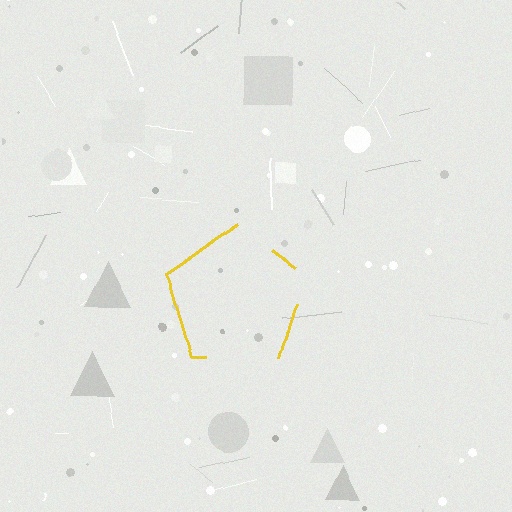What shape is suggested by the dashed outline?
The dashed outline suggests a pentagon.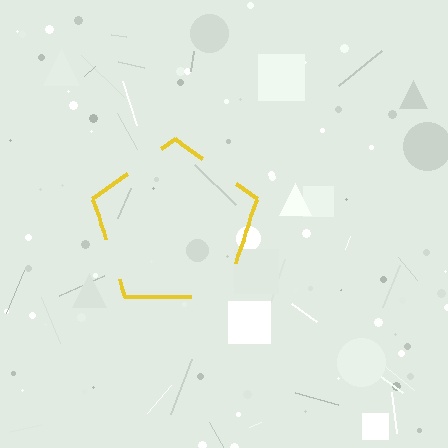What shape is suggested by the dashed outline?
The dashed outline suggests a pentagon.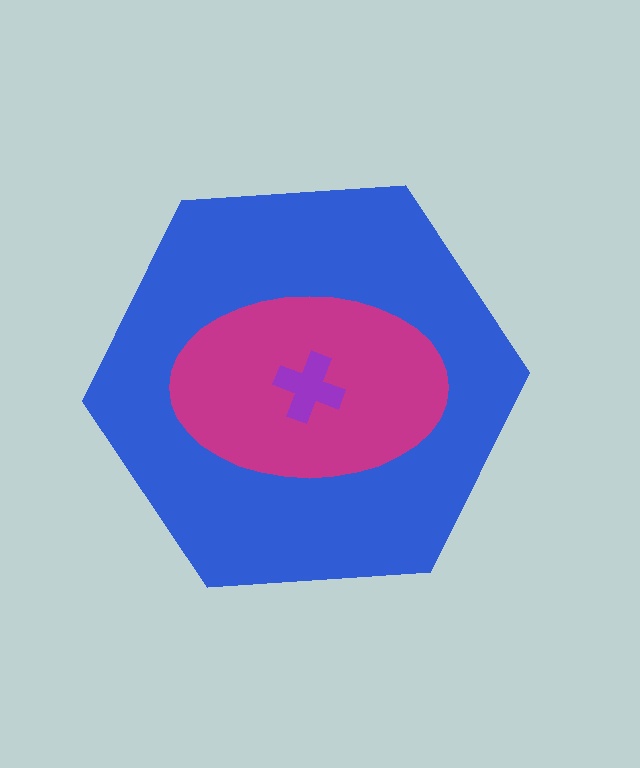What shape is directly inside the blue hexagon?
The magenta ellipse.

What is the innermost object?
The purple cross.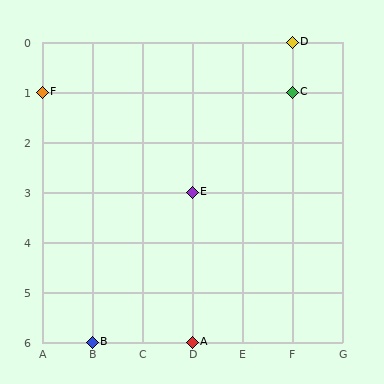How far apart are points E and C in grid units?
Points E and C are 2 columns and 2 rows apart (about 2.8 grid units diagonally).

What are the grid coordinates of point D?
Point D is at grid coordinates (F, 0).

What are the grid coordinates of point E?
Point E is at grid coordinates (D, 3).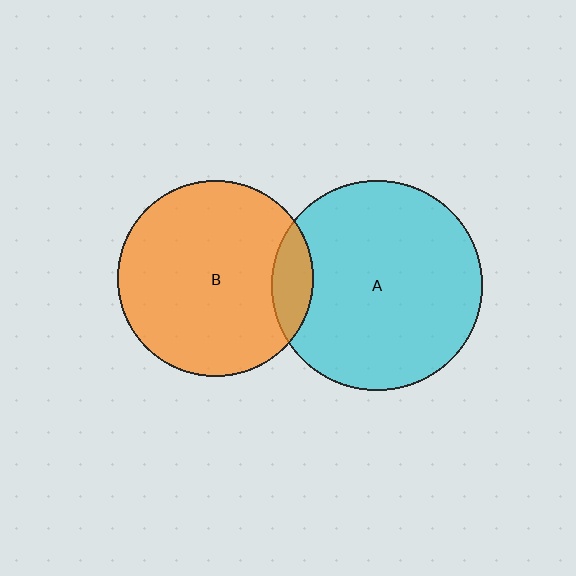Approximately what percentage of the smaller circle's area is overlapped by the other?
Approximately 10%.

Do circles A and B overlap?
Yes.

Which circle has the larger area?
Circle A (cyan).